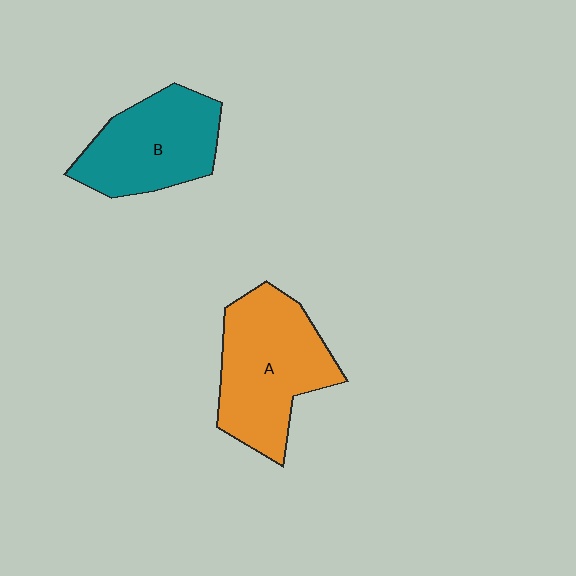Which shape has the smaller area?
Shape B (teal).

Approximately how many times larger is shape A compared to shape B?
Approximately 1.2 times.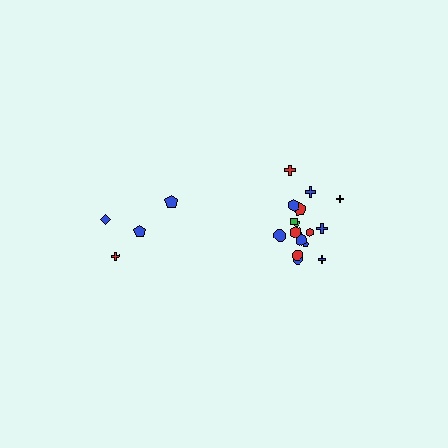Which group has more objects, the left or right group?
The right group.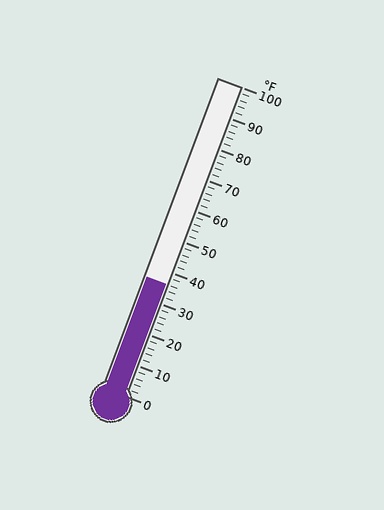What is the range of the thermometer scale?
The thermometer scale ranges from 0°F to 100°F.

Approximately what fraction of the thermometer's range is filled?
The thermometer is filled to approximately 35% of its range.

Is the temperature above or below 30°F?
The temperature is above 30°F.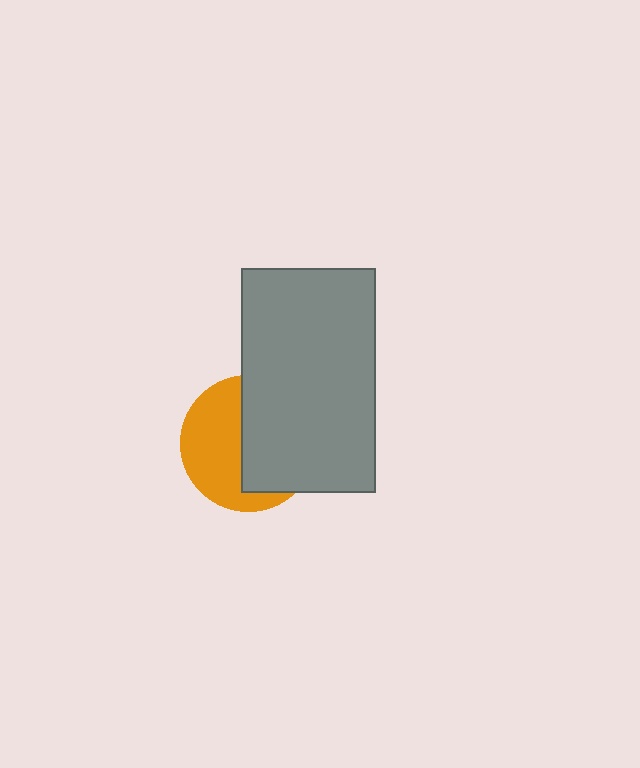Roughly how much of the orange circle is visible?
About half of it is visible (roughly 48%).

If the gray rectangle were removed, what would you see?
You would see the complete orange circle.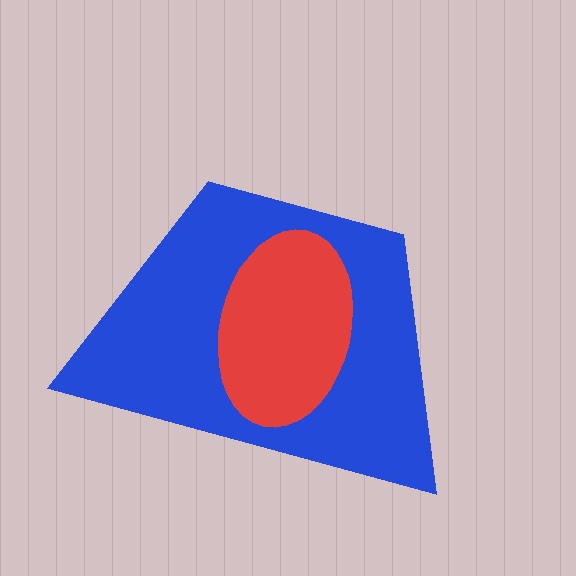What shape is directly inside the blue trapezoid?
The red ellipse.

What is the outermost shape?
The blue trapezoid.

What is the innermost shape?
The red ellipse.